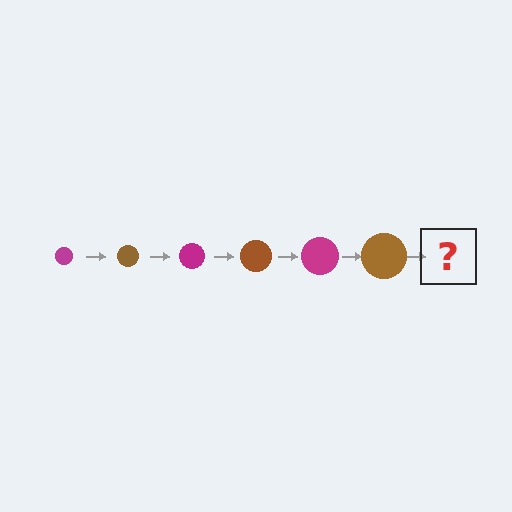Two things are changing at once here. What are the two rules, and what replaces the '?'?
The two rules are that the circle grows larger each step and the color cycles through magenta and brown. The '?' should be a magenta circle, larger than the previous one.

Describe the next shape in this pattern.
It should be a magenta circle, larger than the previous one.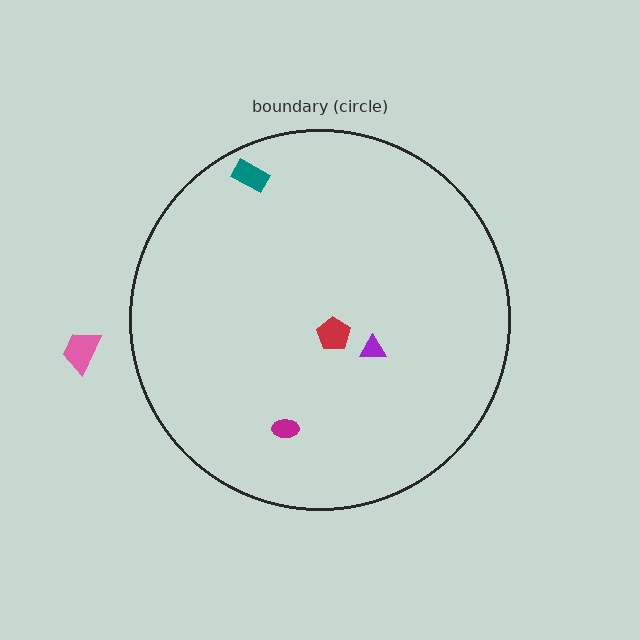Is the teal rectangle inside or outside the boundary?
Inside.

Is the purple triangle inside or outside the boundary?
Inside.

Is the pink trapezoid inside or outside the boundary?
Outside.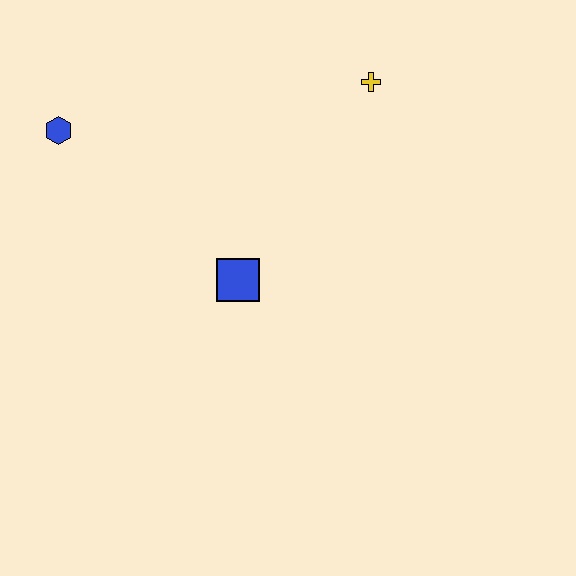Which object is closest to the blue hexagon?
The blue square is closest to the blue hexagon.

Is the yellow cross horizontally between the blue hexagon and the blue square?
No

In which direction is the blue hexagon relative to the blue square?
The blue hexagon is to the left of the blue square.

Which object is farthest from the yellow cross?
The blue hexagon is farthest from the yellow cross.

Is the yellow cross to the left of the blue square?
No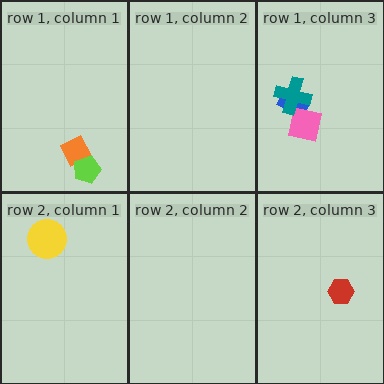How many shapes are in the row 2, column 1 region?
1.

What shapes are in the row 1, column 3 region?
The blue rectangle, the pink square, the teal cross.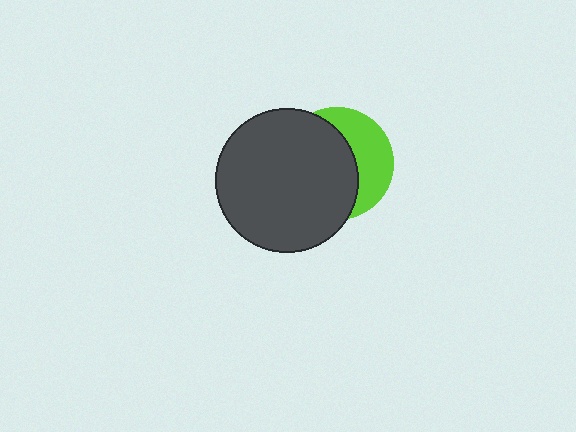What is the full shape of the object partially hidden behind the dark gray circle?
The partially hidden object is a lime circle.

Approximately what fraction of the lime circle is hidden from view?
Roughly 63% of the lime circle is hidden behind the dark gray circle.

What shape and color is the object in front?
The object in front is a dark gray circle.